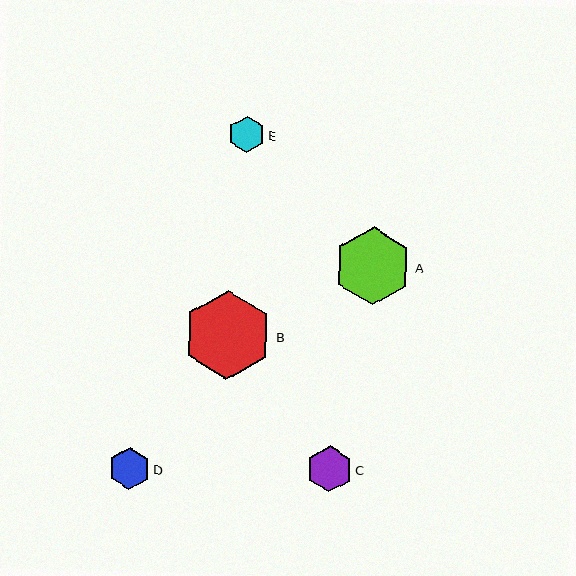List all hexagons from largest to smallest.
From largest to smallest: B, A, C, D, E.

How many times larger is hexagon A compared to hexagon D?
Hexagon A is approximately 1.9 times the size of hexagon D.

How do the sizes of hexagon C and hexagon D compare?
Hexagon C and hexagon D are approximately the same size.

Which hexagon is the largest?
Hexagon B is the largest with a size of approximately 89 pixels.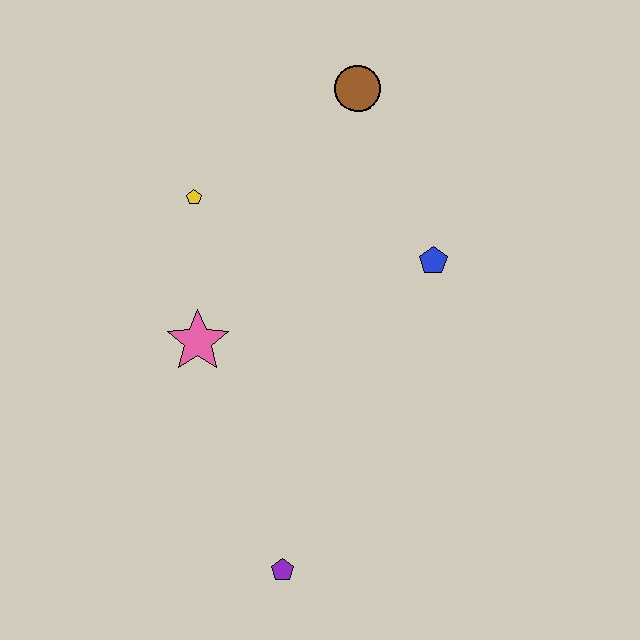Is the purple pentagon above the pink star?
No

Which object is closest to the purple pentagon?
The pink star is closest to the purple pentagon.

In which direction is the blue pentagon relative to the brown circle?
The blue pentagon is below the brown circle.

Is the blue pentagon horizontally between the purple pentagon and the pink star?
No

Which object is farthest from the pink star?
The brown circle is farthest from the pink star.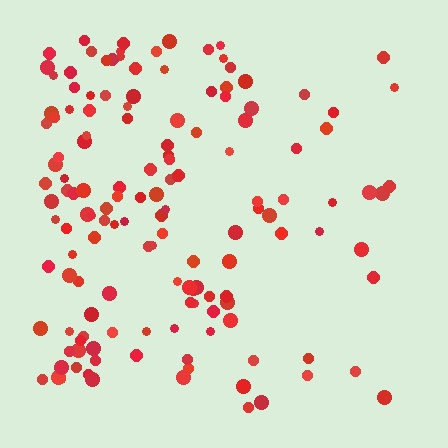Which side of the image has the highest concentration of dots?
The left.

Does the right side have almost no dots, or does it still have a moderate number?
Still a moderate number, just noticeably fewer than the left.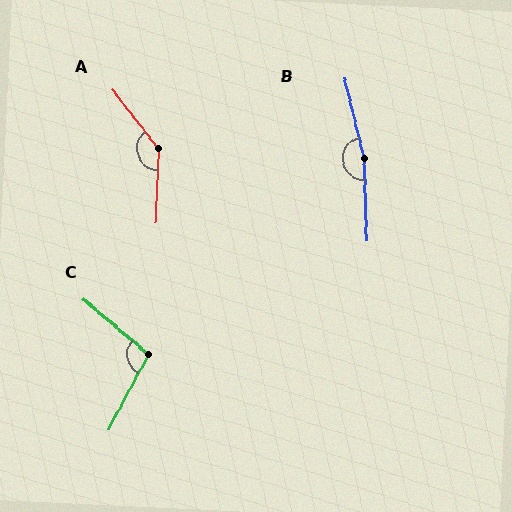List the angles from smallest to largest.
C (102°), A (140°), B (168°).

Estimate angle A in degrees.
Approximately 140 degrees.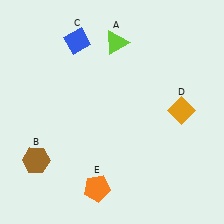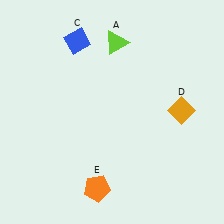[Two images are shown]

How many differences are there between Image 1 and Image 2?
There is 1 difference between the two images.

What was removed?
The brown hexagon (B) was removed in Image 2.